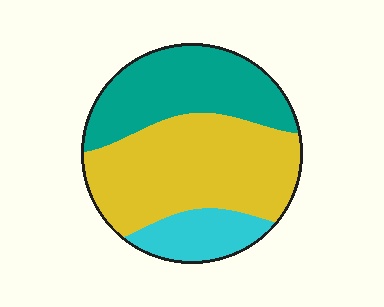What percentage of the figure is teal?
Teal covers around 35% of the figure.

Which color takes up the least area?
Cyan, at roughly 15%.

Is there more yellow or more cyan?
Yellow.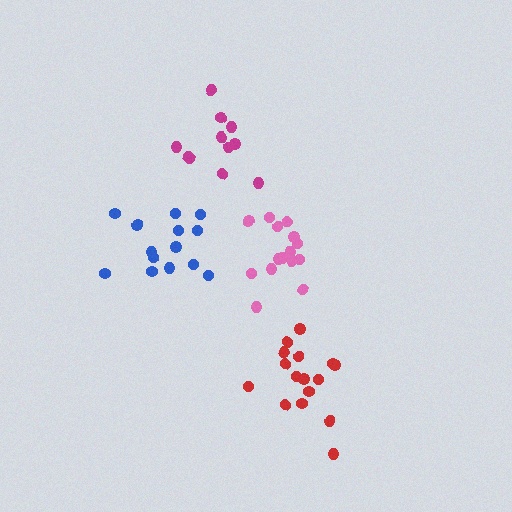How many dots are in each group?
Group 1: 11 dots, Group 2: 14 dots, Group 3: 15 dots, Group 4: 16 dots (56 total).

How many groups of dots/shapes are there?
There are 4 groups.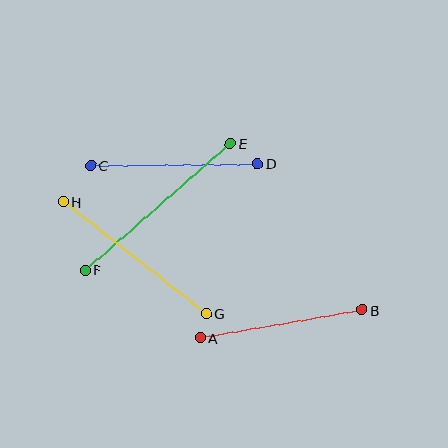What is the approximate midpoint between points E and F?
The midpoint is at approximately (158, 207) pixels.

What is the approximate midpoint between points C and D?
The midpoint is at approximately (174, 165) pixels.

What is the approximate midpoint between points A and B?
The midpoint is at approximately (281, 324) pixels.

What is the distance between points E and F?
The distance is approximately 193 pixels.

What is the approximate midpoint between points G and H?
The midpoint is at approximately (135, 258) pixels.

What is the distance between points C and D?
The distance is approximately 166 pixels.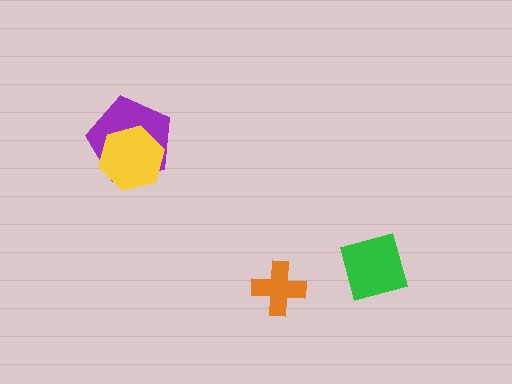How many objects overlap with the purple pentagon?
1 object overlaps with the purple pentagon.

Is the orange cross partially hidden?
No, no other shape covers it.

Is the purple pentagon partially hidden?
Yes, it is partially covered by another shape.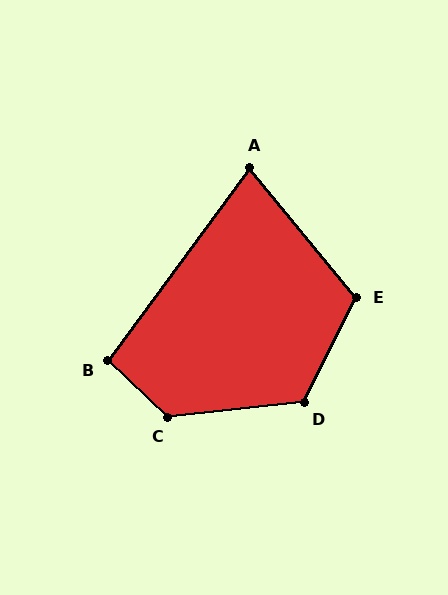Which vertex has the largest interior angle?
C, at approximately 130 degrees.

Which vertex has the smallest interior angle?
A, at approximately 76 degrees.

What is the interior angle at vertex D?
Approximately 122 degrees (obtuse).